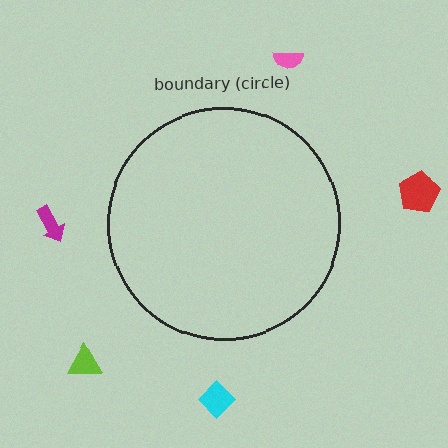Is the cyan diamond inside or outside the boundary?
Outside.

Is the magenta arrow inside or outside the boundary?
Outside.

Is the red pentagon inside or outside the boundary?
Outside.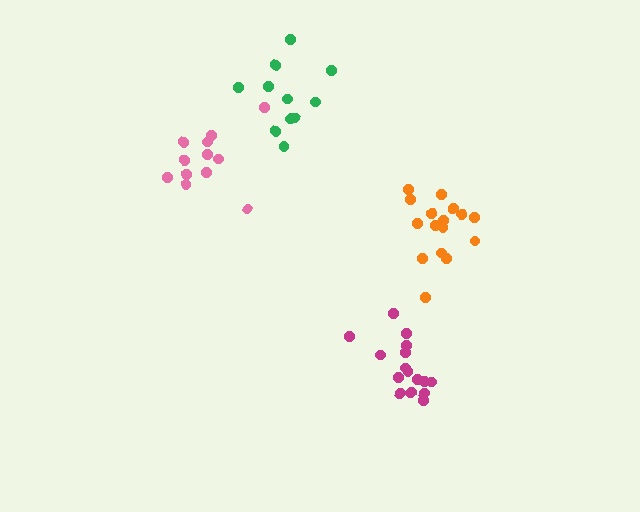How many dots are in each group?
Group 1: 17 dots, Group 2: 11 dots, Group 3: 16 dots, Group 4: 12 dots (56 total).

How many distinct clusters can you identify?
There are 4 distinct clusters.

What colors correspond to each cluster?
The clusters are colored: orange, green, magenta, pink.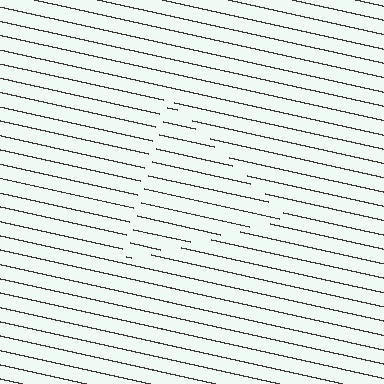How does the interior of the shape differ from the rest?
The interior of the shape contains the same grating, shifted by half a period — the contour is defined by the phase discontinuity where line-ends from the inner and outer gratings abut.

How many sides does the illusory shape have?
3 sides — the line-ends trace a triangle.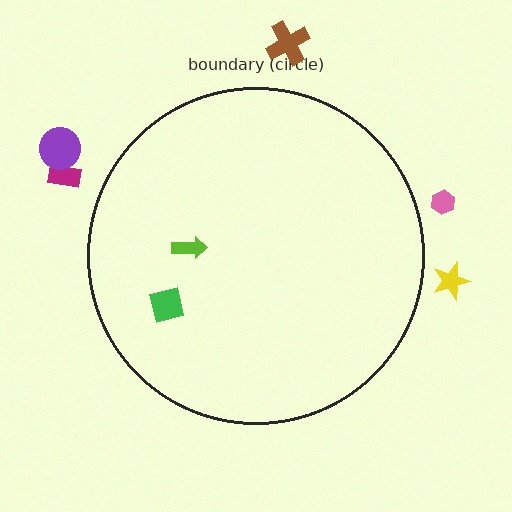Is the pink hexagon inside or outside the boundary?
Outside.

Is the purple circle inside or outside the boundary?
Outside.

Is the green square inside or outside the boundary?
Inside.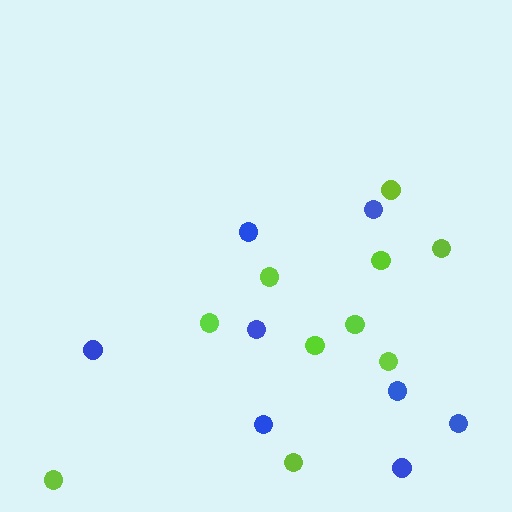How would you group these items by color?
There are 2 groups: one group of blue circles (8) and one group of lime circles (10).